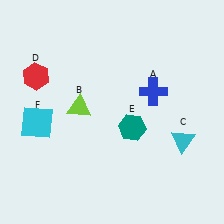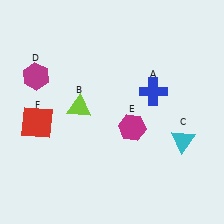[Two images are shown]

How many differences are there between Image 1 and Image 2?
There are 3 differences between the two images.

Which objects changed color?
D changed from red to magenta. E changed from teal to magenta. F changed from cyan to red.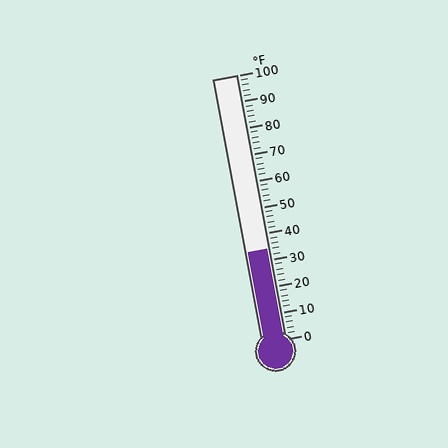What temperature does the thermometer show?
The thermometer shows approximately 34°F.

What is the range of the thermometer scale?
The thermometer scale ranges from 0°F to 100°F.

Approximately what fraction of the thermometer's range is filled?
The thermometer is filled to approximately 35% of its range.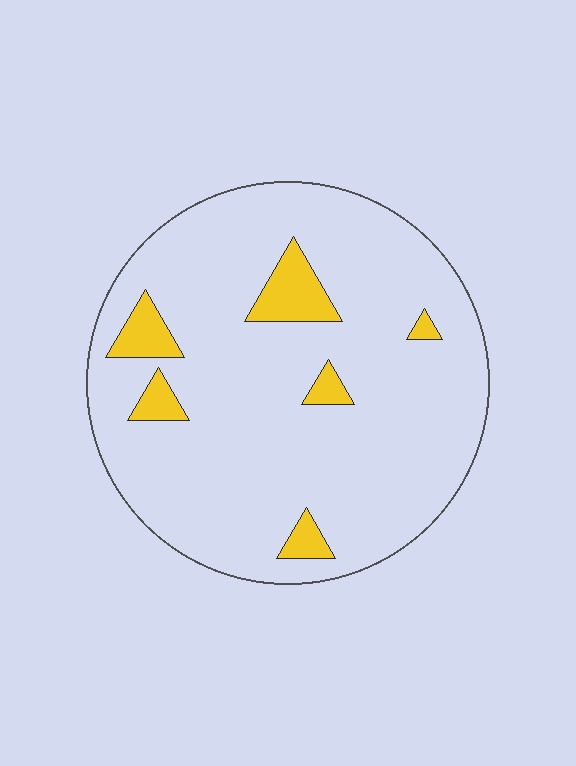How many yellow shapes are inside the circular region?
6.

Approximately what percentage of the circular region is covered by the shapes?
Approximately 10%.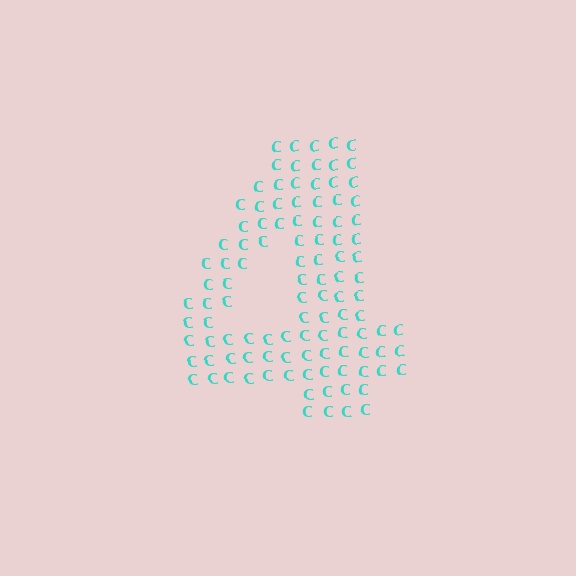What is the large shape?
The large shape is the digit 4.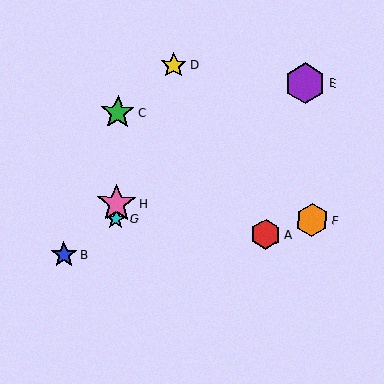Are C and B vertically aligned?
No, C is at x≈118 and B is at x≈64.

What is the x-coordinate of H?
Object H is at x≈116.